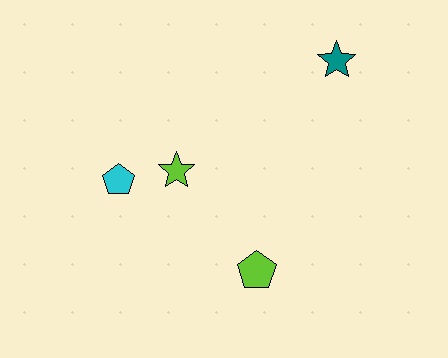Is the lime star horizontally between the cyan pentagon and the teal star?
Yes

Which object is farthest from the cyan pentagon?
The teal star is farthest from the cyan pentagon.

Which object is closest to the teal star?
The lime star is closest to the teal star.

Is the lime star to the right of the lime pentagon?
No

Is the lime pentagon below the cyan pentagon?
Yes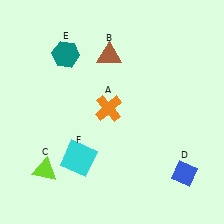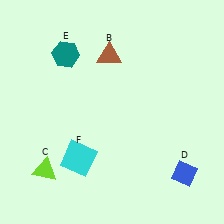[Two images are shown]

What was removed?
The orange cross (A) was removed in Image 2.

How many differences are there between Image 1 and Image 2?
There is 1 difference between the two images.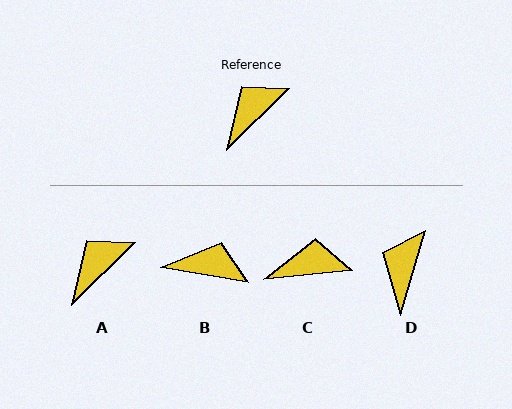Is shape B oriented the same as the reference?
No, it is off by about 54 degrees.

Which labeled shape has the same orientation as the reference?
A.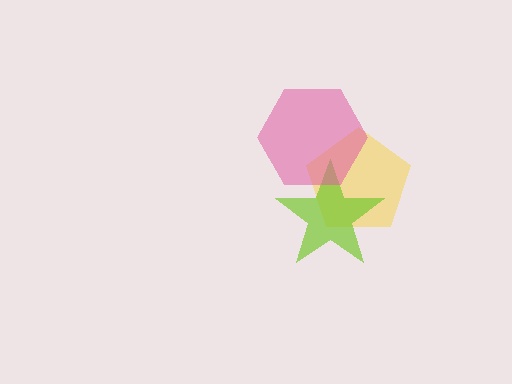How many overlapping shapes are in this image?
There are 3 overlapping shapes in the image.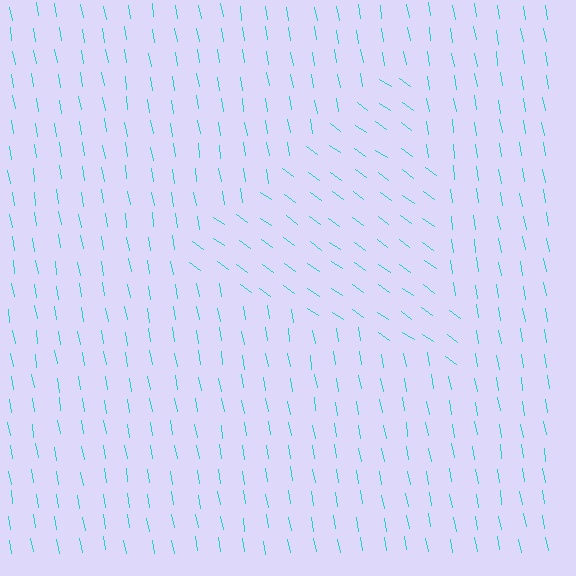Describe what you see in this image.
The image is filled with small cyan line segments. A triangle region in the image has lines oriented differently from the surrounding lines, creating a visible texture boundary.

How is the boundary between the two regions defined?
The boundary is defined purely by a change in line orientation (approximately 45 degrees difference). All lines are the same color and thickness.